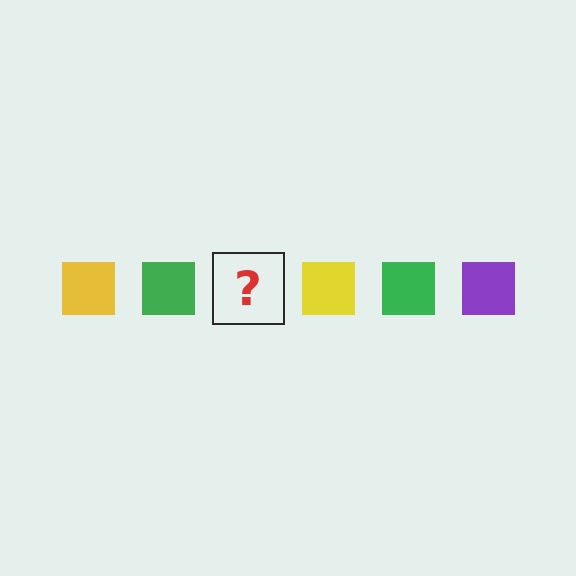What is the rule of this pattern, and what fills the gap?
The rule is that the pattern cycles through yellow, green, purple squares. The gap should be filled with a purple square.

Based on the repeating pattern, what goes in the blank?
The blank should be a purple square.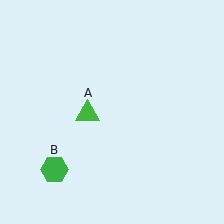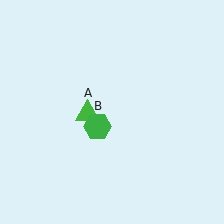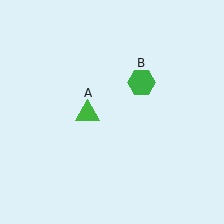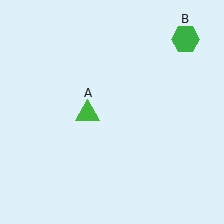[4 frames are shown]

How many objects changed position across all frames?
1 object changed position: green hexagon (object B).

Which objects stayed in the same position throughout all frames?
Green triangle (object A) remained stationary.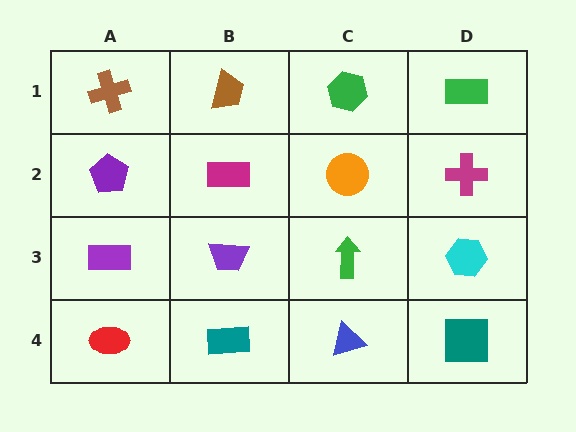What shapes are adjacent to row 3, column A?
A purple pentagon (row 2, column A), a red ellipse (row 4, column A), a purple trapezoid (row 3, column B).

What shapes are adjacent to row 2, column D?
A green rectangle (row 1, column D), a cyan hexagon (row 3, column D), an orange circle (row 2, column C).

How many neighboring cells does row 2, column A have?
3.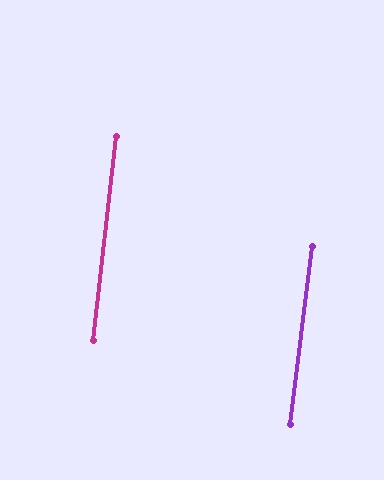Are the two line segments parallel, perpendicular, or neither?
Parallel — their directions differ by only 0.8°.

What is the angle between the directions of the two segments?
Approximately 1 degree.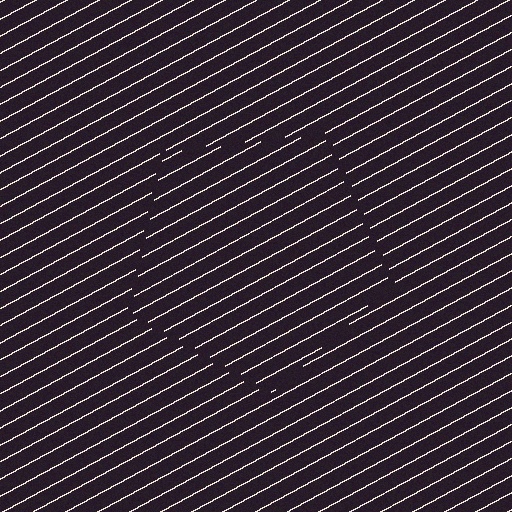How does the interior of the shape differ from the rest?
The interior of the shape contains the same grating, shifted by half a period — the contour is defined by the phase discontinuity where line-ends from the inner and outer gratings abut.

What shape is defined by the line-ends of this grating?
An illusory pentagon. The interior of the shape contains the same grating, shifted by half a period — the contour is defined by the phase discontinuity where line-ends from the inner and outer gratings abut.